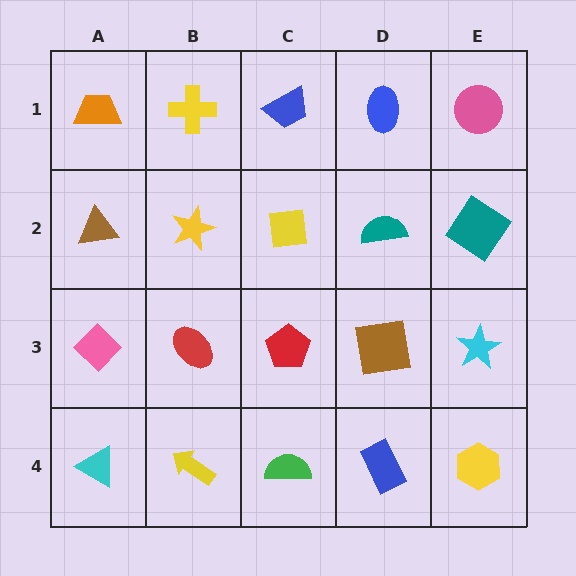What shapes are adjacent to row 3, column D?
A teal semicircle (row 2, column D), a blue rectangle (row 4, column D), a red pentagon (row 3, column C), a cyan star (row 3, column E).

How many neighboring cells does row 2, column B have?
4.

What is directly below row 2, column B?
A red ellipse.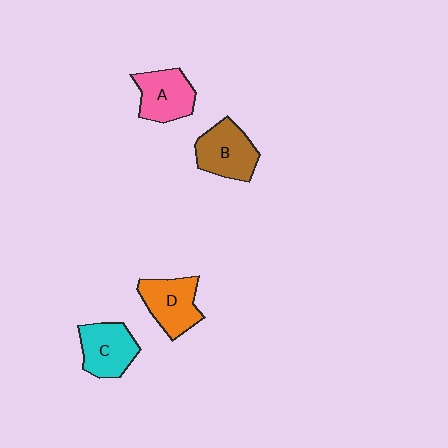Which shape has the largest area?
Shape B (brown).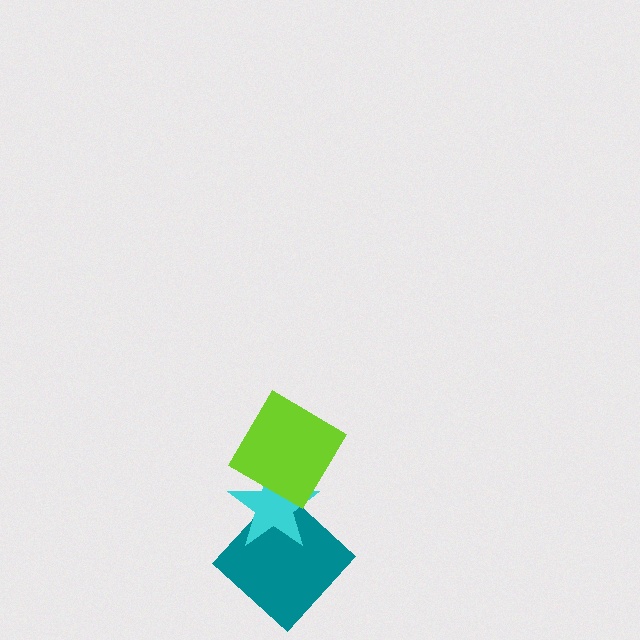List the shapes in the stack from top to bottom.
From top to bottom: the lime diamond, the cyan star, the teal diamond.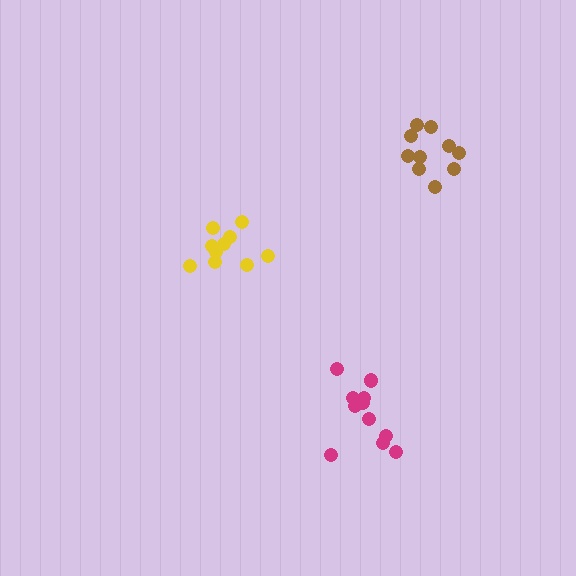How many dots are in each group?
Group 1: 12 dots, Group 2: 10 dots, Group 3: 10 dots (32 total).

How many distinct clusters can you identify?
There are 3 distinct clusters.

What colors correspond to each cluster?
The clusters are colored: magenta, yellow, brown.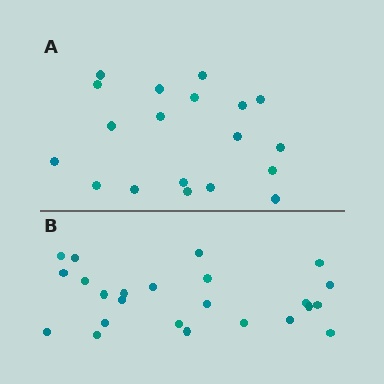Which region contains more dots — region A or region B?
Region B (the bottom region) has more dots.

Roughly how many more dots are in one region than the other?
Region B has about 5 more dots than region A.